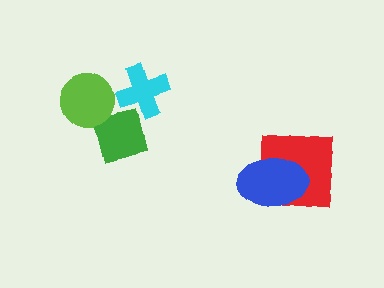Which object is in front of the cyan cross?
The green square is in front of the cyan cross.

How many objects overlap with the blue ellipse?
1 object overlaps with the blue ellipse.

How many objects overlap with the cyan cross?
1 object overlaps with the cyan cross.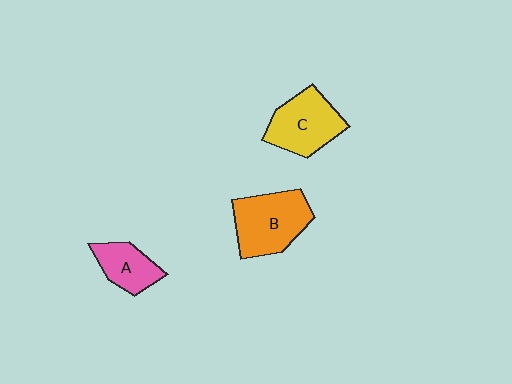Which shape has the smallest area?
Shape A (pink).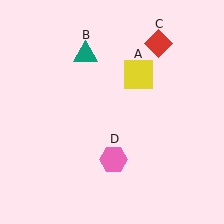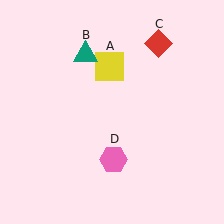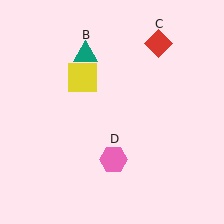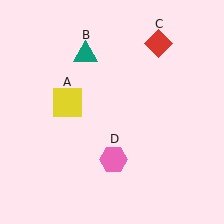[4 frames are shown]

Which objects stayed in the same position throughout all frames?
Teal triangle (object B) and red diamond (object C) and pink hexagon (object D) remained stationary.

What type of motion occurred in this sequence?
The yellow square (object A) rotated counterclockwise around the center of the scene.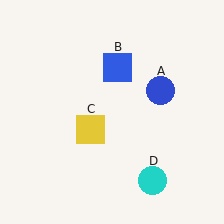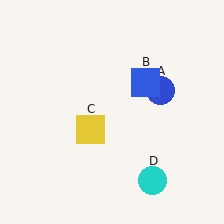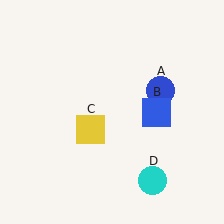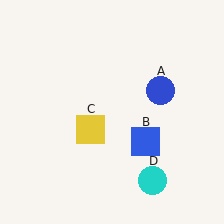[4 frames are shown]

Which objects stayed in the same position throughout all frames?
Blue circle (object A) and yellow square (object C) and cyan circle (object D) remained stationary.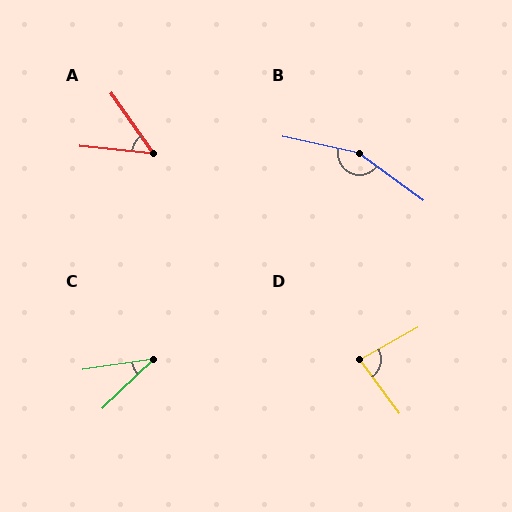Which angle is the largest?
B, at approximately 156 degrees.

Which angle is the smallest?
C, at approximately 36 degrees.